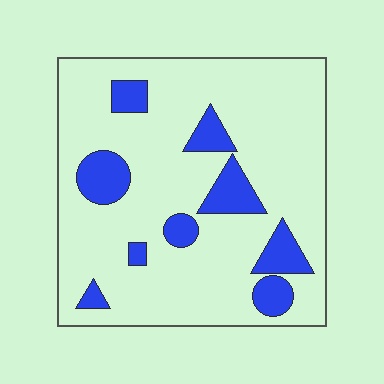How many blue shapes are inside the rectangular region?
9.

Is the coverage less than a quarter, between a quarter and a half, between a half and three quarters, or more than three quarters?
Less than a quarter.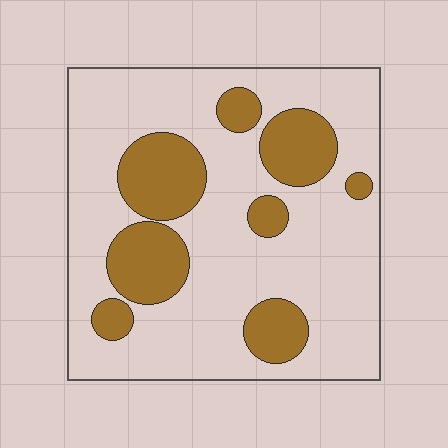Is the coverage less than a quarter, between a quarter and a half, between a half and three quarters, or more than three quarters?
Between a quarter and a half.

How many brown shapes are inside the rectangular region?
8.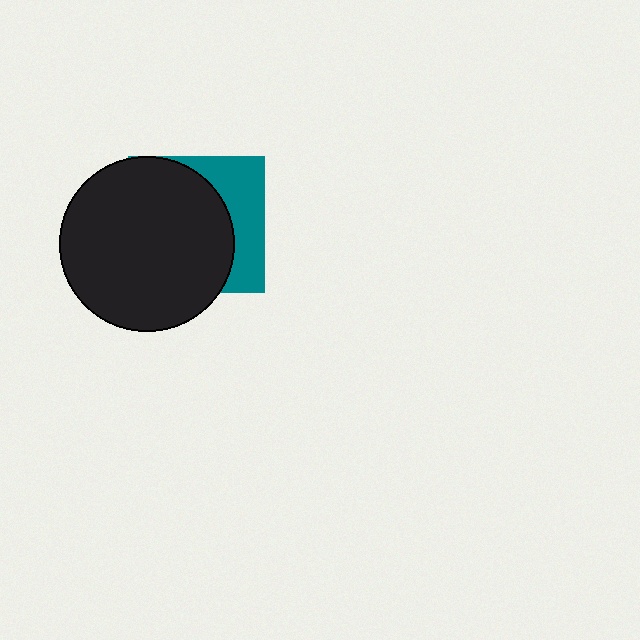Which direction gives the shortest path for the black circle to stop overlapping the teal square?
Moving left gives the shortest separation.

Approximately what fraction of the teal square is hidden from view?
Roughly 68% of the teal square is hidden behind the black circle.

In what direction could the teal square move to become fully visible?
The teal square could move right. That would shift it out from behind the black circle entirely.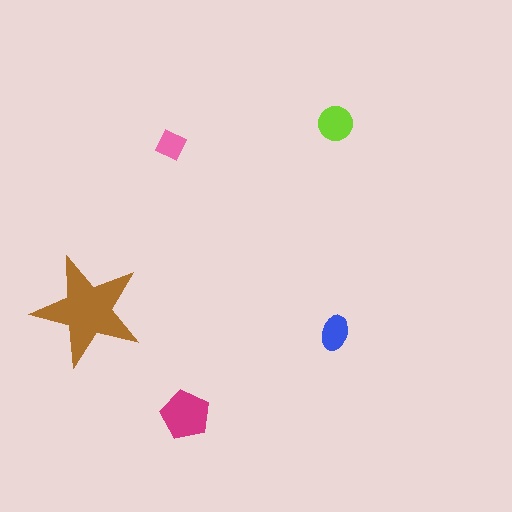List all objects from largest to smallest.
The brown star, the magenta pentagon, the lime circle, the blue ellipse, the pink diamond.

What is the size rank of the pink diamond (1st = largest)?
5th.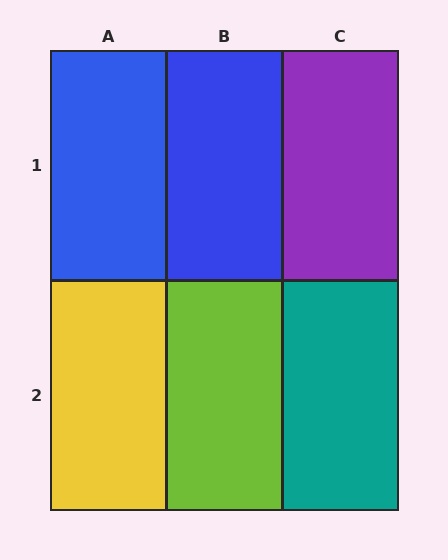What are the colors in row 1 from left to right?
Blue, blue, purple.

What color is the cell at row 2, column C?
Teal.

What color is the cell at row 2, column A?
Yellow.